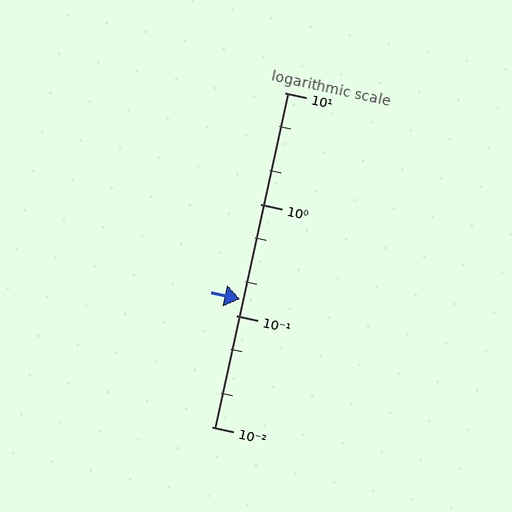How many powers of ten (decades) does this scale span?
The scale spans 3 decades, from 0.01 to 10.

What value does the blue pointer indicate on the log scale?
The pointer indicates approximately 0.14.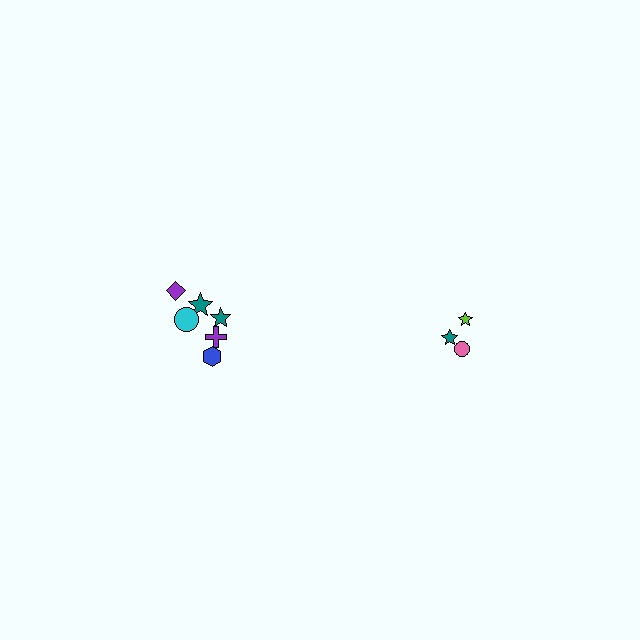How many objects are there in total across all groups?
There are 9 objects.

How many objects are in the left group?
There are 6 objects.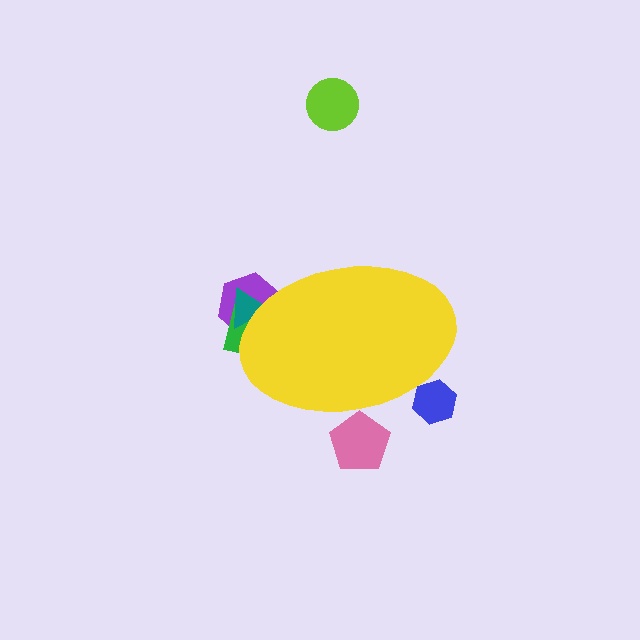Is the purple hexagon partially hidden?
Yes, the purple hexagon is partially hidden behind the yellow ellipse.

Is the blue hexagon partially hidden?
Yes, the blue hexagon is partially hidden behind the yellow ellipse.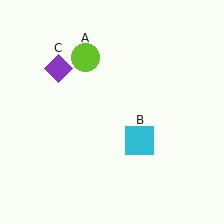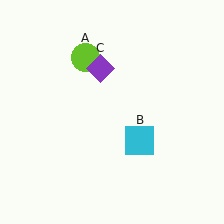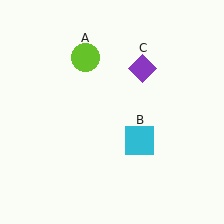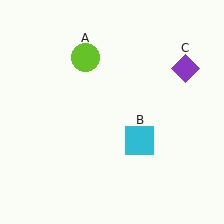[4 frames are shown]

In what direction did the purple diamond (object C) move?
The purple diamond (object C) moved right.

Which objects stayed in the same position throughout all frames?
Lime circle (object A) and cyan square (object B) remained stationary.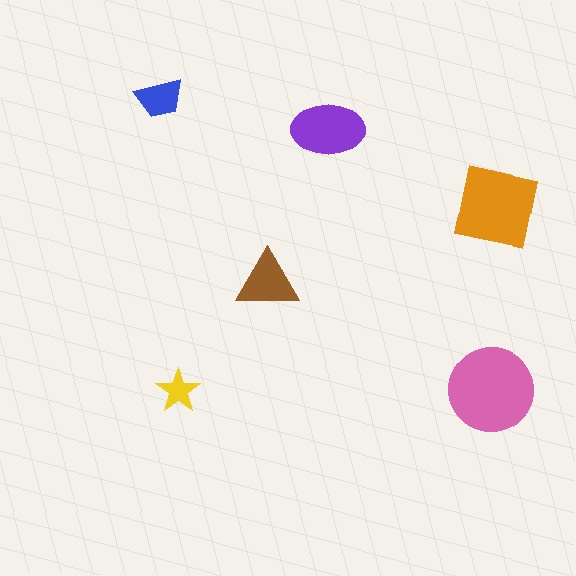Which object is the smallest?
The yellow star.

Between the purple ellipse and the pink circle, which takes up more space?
The pink circle.